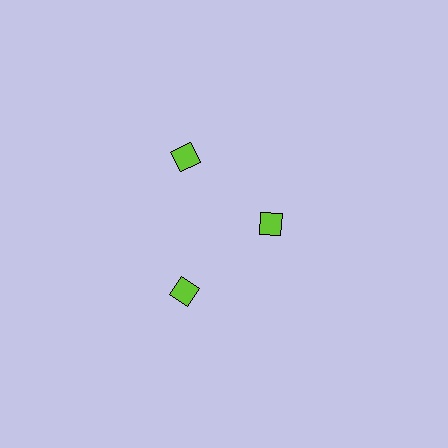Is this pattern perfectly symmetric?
No. The 3 lime diamonds are arranged in a ring, but one element near the 3 o'clock position is pulled inward toward the center, breaking the 3-fold rotational symmetry.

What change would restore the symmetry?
The symmetry would be restored by moving it outward, back onto the ring so that all 3 diamonds sit at equal angles and equal distance from the center.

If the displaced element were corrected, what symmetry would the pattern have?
It would have 3-fold rotational symmetry — the pattern would map onto itself every 120 degrees.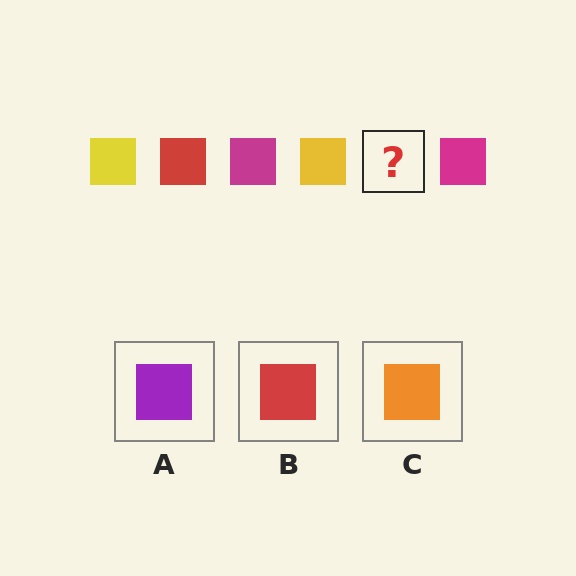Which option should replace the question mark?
Option B.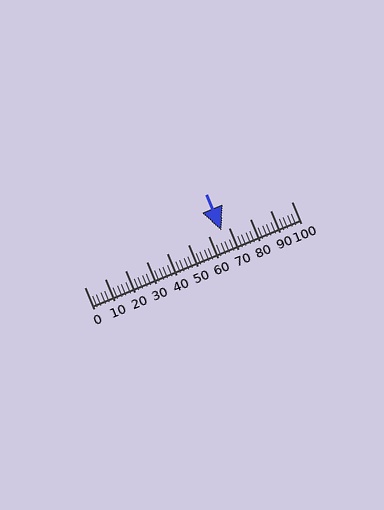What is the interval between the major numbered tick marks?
The major tick marks are spaced 10 units apart.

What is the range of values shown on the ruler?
The ruler shows values from 0 to 100.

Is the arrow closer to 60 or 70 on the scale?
The arrow is closer to 70.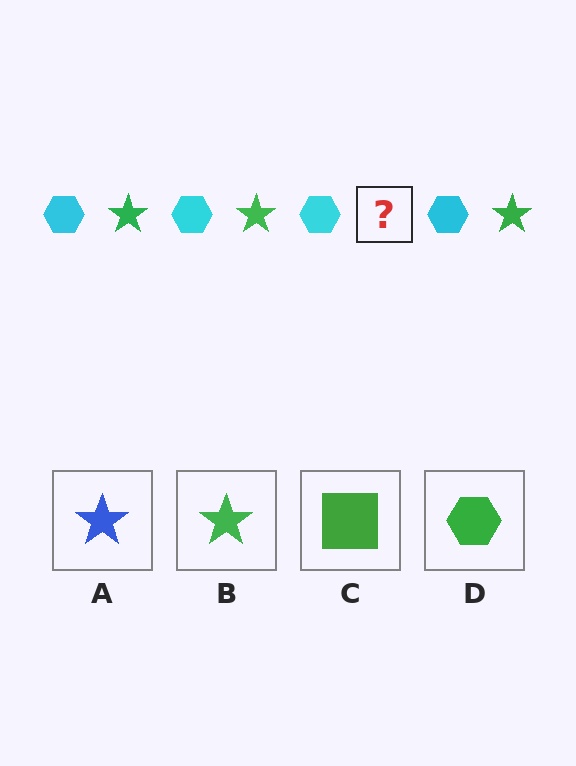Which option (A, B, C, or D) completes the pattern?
B.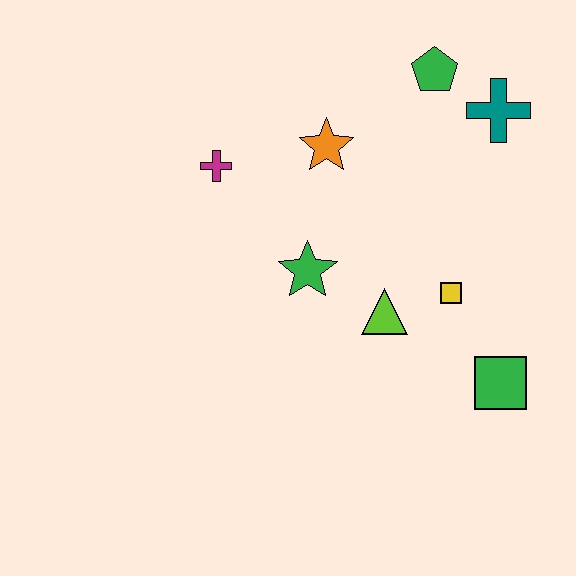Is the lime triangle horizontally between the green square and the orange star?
Yes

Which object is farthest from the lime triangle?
The green pentagon is farthest from the lime triangle.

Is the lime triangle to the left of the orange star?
No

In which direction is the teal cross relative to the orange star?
The teal cross is to the right of the orange star.